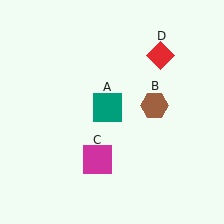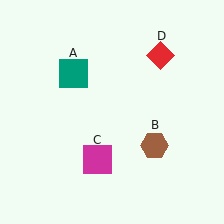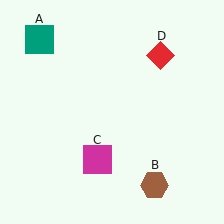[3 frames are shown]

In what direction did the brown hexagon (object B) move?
The brown hexagon (object B) moved down.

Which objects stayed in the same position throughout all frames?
Magenta square (object C) and red diamond (object D) remained stationary.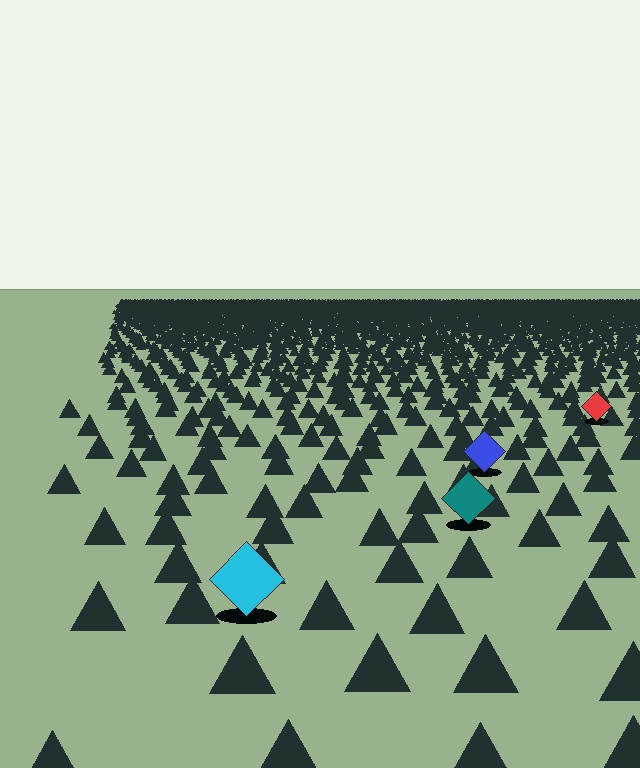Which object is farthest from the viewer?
The red diamond is farthest from the viewer. It appears smaller and the ground texture around it is denser.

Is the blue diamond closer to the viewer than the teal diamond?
No. The teal diamond is closer — you can tell from the texture gradient: the ground texture is coarser near it.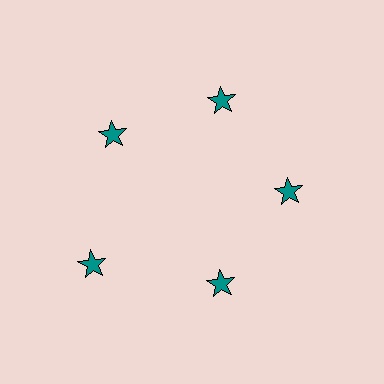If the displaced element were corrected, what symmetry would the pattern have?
It would have 5-fold rotational symmetry — the pattern would map onto itself every 72 degrees.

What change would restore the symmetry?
The symmetry would be restored by moving it inward, back onto the ring so that all 5 stars sit at equal angles and equal distance from the center.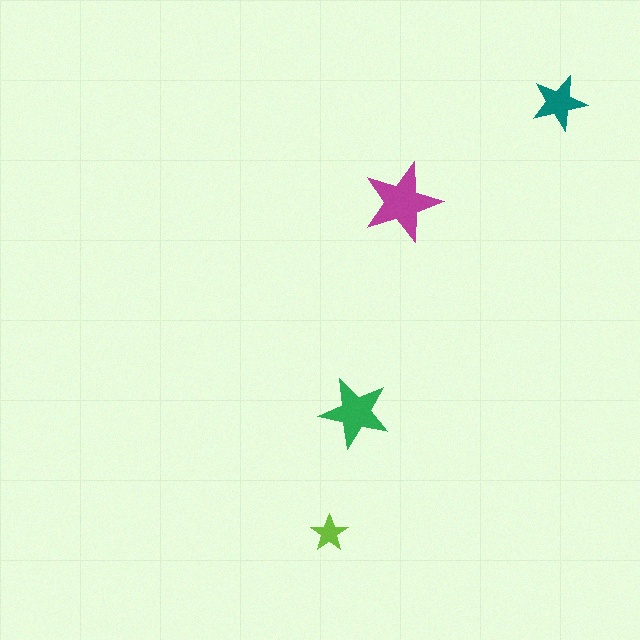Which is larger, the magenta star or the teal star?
The magenta one.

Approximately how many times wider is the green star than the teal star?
About 1.5 times wider.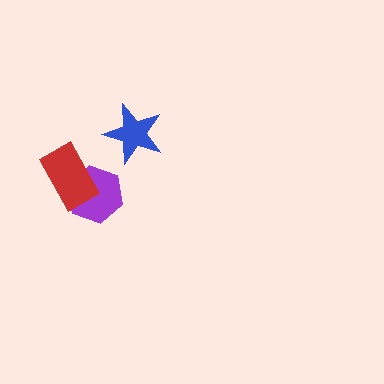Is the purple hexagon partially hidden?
Yes, it is partially covered by another shape.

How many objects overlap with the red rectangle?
1 object overlaps with the red rectangle.